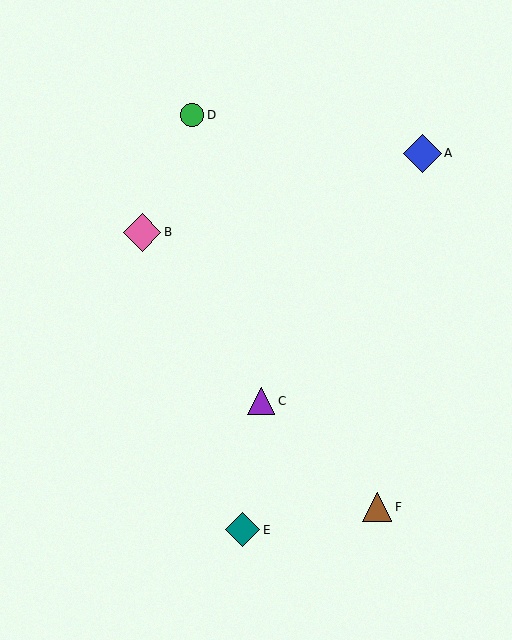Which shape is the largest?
The blue diamond (labeled A) is the largest.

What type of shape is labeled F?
Shape F is a brown triangle.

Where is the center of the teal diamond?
The center of the teal diamond is at (243, 530).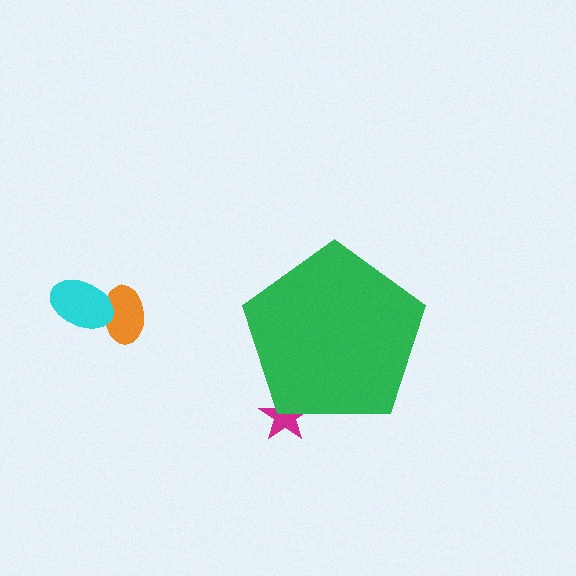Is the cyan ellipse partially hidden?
No, the cyan ellipse is fully visible.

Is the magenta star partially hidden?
Yes, the magenta star is partially hidden behind the green pentagon.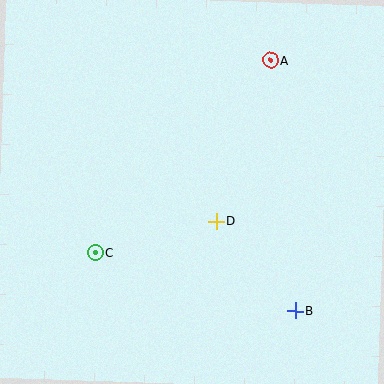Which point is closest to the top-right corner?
Point A is closest to the top-right corner.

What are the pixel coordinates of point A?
Point A is at (270, 60).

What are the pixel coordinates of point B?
Point B is at (296, 311).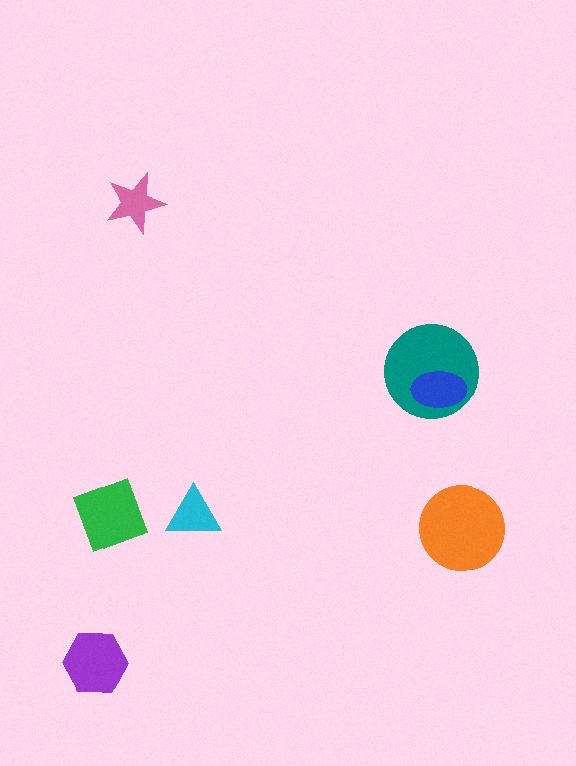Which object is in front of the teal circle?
The blue ellipse is in front of the teal circle.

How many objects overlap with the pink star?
0 objects overlap with the pink star.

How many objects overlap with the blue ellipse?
1 object overlaps with the blue ellipse.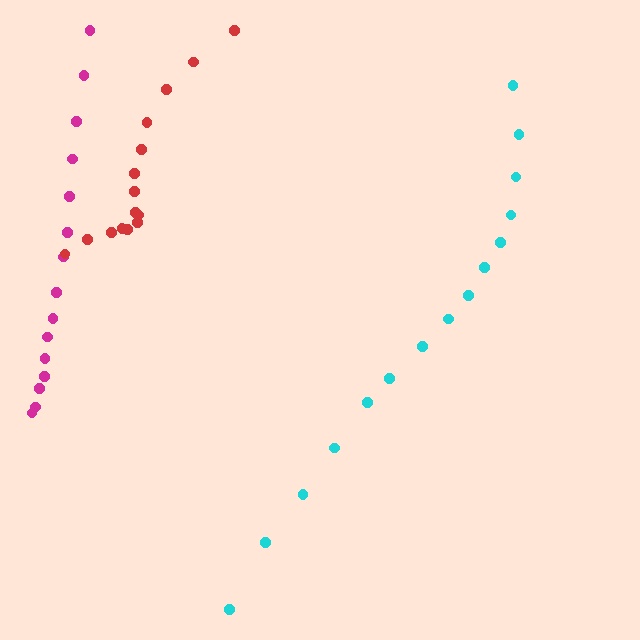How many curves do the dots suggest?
There are 3 distinct paths.